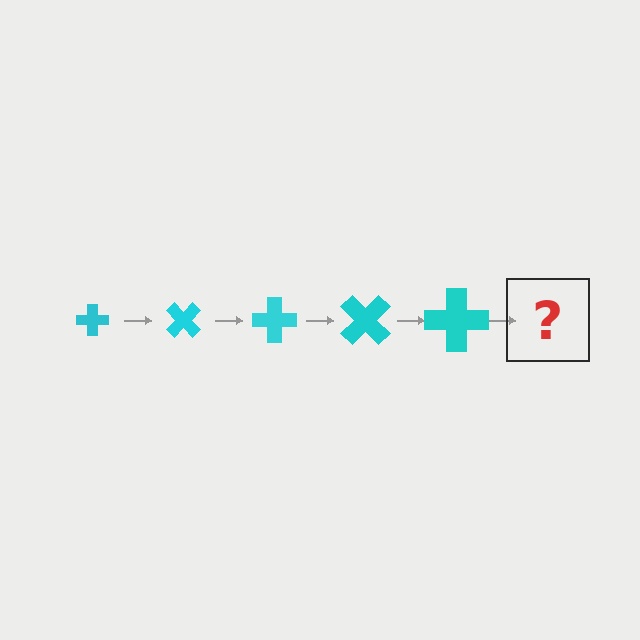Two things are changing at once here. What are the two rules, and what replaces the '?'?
The two rules are that the cross grows larger each step and it rotates 45 degrees each step. The '?' should be a cross, larger than the previous one and rotated 225 degrees from the start.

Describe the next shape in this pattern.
It should be a cross, larger than the previous one and rotated 225 degrees from the start.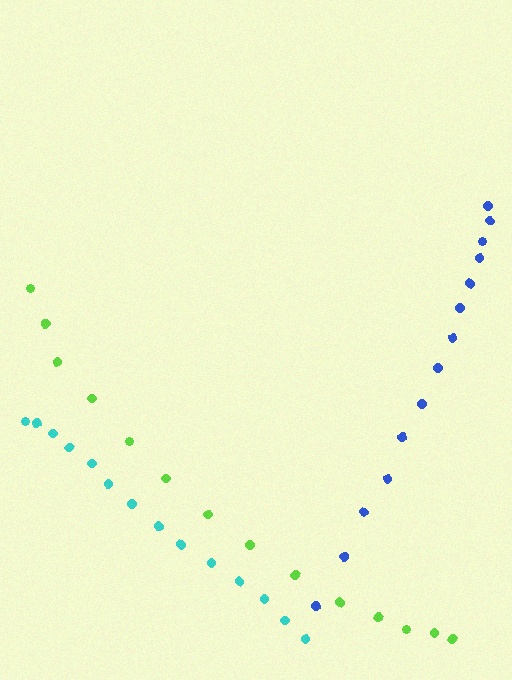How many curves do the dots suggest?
There are 3 distinct paths.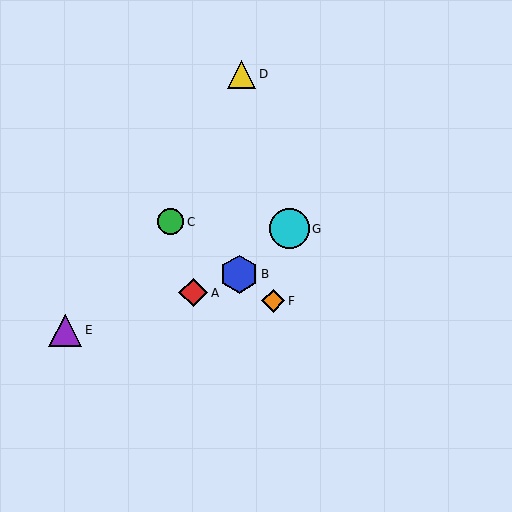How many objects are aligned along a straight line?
3 objects (B, C, F) are aligned along a straight line.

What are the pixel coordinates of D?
Object D is at (242, 74).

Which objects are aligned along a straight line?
Objects B, C, F are aligned along a straight line.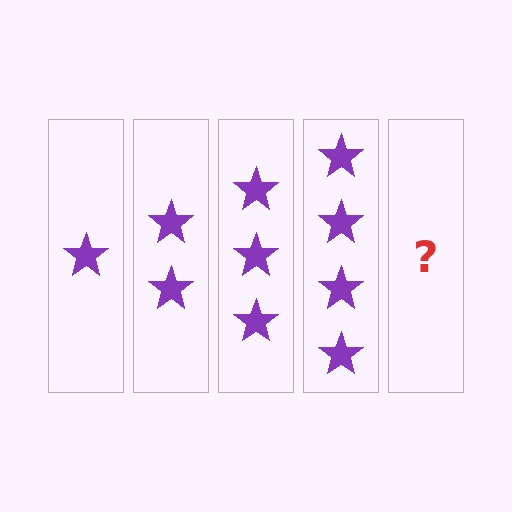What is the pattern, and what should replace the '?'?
The pattern is that each step adds one more star. The '?' should be 5 stars.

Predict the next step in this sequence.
The next step is 5 stars.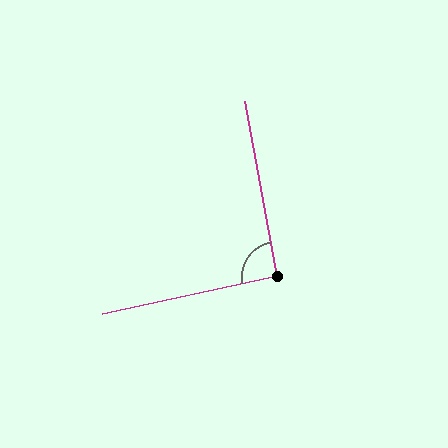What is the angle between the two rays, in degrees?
Approximately 92 degrees.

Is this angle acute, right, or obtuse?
It is approximately a right angle.